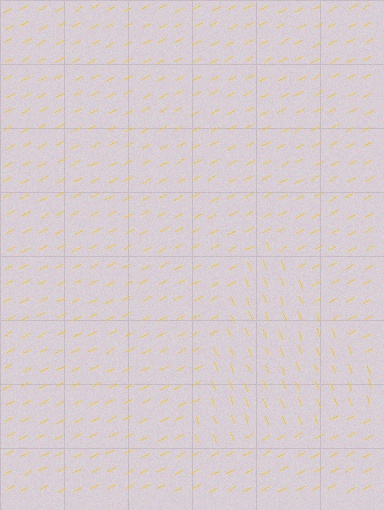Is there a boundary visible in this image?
Yes, there is a texture boundary formed by a change in line orientation.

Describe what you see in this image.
The image is filled with small yellow line segments. A triangle region in the image has lines oriented differently from the surrounding lines, creating a visible texture boundary.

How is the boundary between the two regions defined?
The boundary is defined purely by a change in line orientation (approximately 83 degrees difference). All lines are the same color and thickness.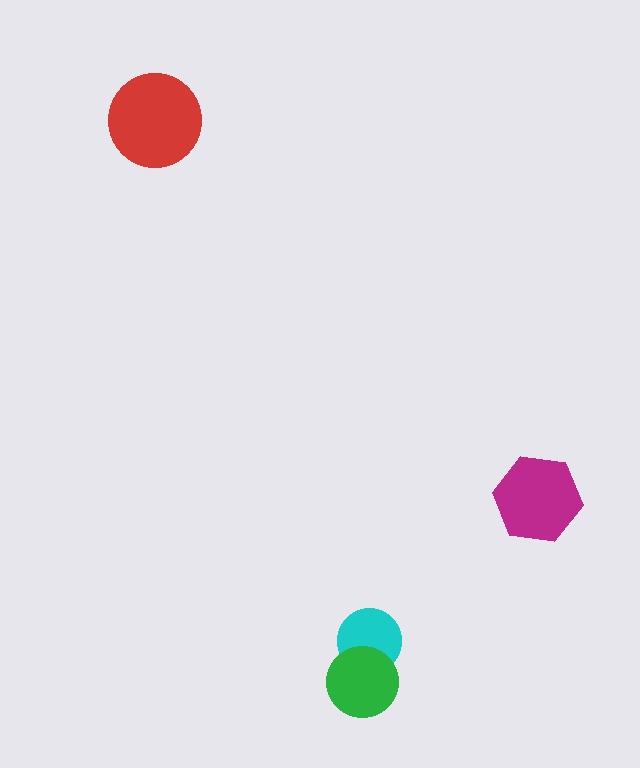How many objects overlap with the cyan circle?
1 object overlaps with the cyan circle.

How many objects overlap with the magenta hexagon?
0 objects overlap with the magenta hexagon.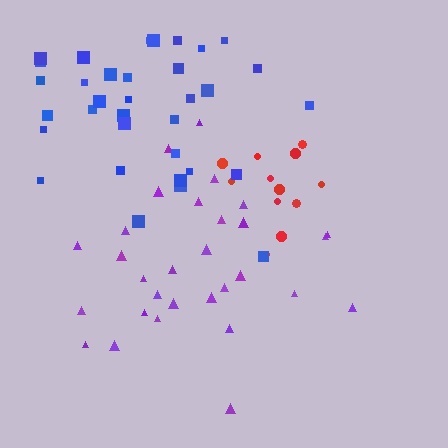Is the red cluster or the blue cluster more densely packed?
Red.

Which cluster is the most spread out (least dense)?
Blue.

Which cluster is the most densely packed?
Red.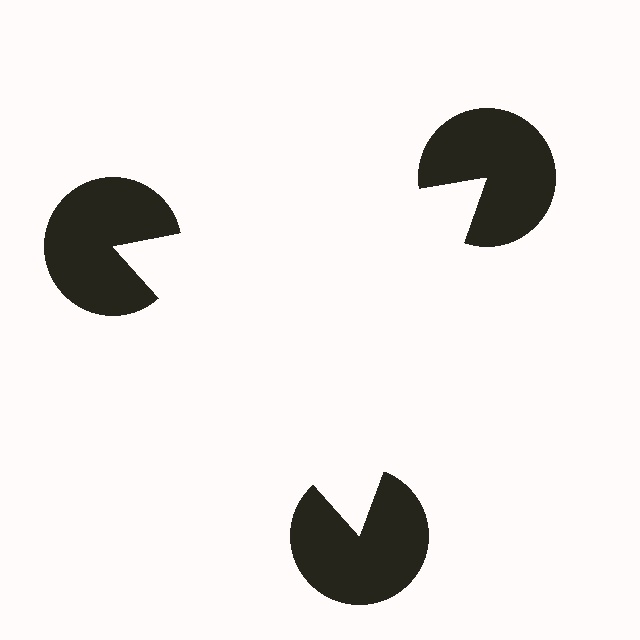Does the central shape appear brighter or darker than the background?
It typically appears slightly brighter than the background, even though no actual brightness change is drawn.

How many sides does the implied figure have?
3 sides.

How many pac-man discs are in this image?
There are 3 — one at each vertex of the illusory triangle.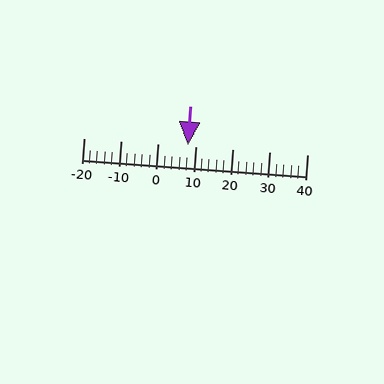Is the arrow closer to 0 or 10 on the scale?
The arrow is closer to 10.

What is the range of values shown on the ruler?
The ruler shows values from -20 to 40.